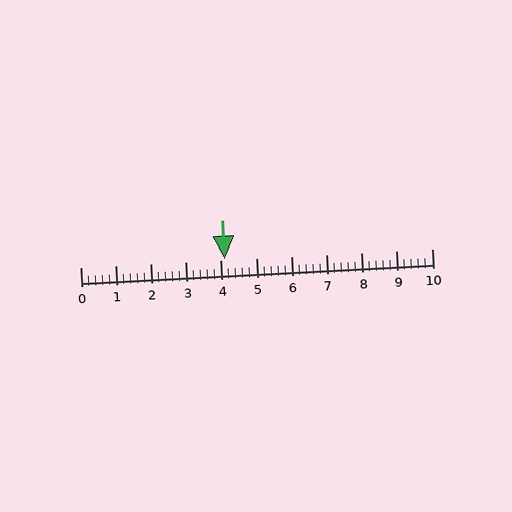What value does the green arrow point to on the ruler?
The green arrow points to approximately 4.1.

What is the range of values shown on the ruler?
The ruler shows values from 0 to 10.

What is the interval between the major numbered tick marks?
The major tick marks are spaced 1 units apart.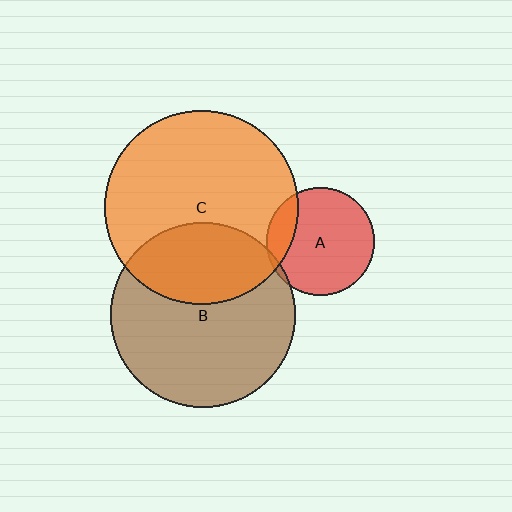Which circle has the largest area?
Circle C (orange).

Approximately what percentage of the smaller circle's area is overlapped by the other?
Approximately 5%.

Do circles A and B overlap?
Yes.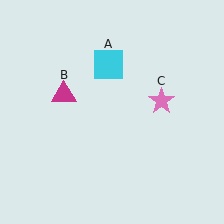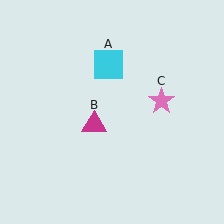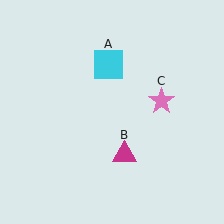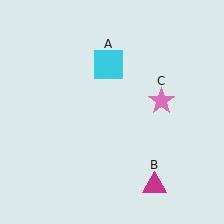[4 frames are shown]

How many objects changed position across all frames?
1 object changed position: magenta triangle (object B).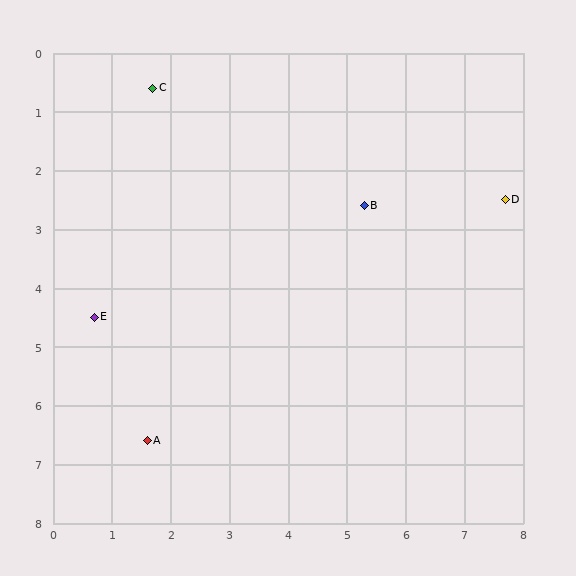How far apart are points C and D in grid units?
Points C and D are about 6.3 grid units apart.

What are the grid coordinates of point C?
Point C is at approximately (1.7, 0.6).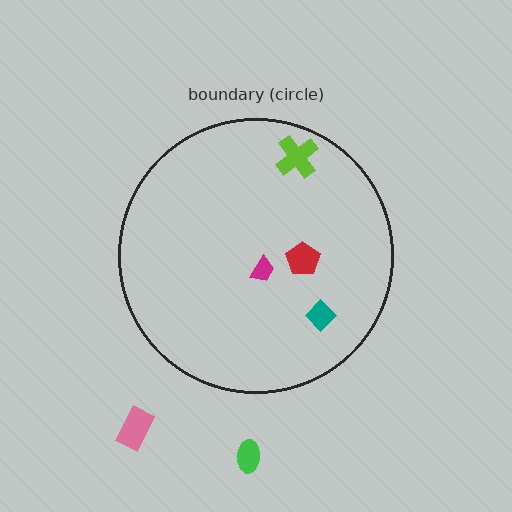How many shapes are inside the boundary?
4 inside, 2 outside.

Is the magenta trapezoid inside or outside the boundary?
Inside.